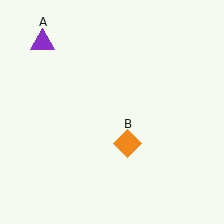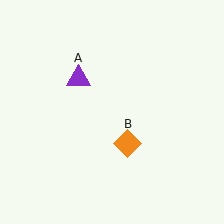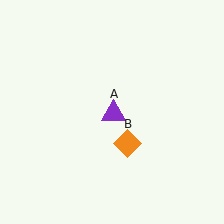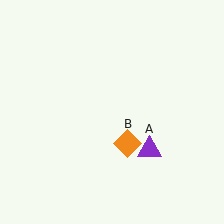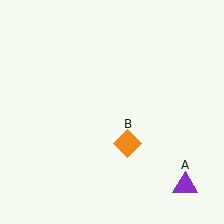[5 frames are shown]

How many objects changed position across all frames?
1 object changed position: purple triangle (object A).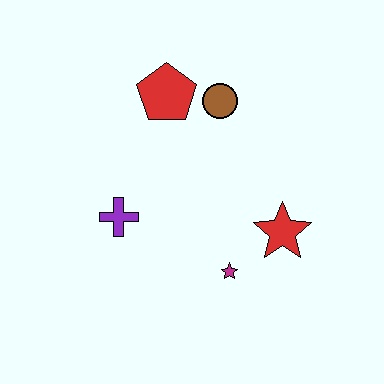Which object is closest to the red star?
The magenta star is closest to the red star.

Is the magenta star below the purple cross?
Yes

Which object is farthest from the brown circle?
The magenta star is farthest from the brown circle.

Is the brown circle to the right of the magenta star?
No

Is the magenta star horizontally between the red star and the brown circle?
Yes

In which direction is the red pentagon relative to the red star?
The red pentagon is above the red star.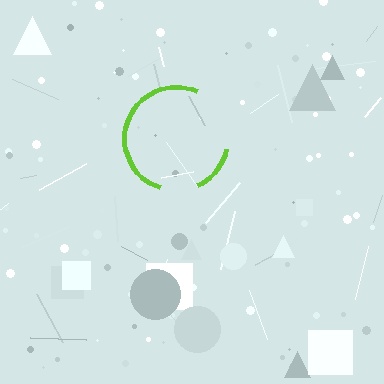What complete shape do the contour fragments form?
The contour fragments form a circle.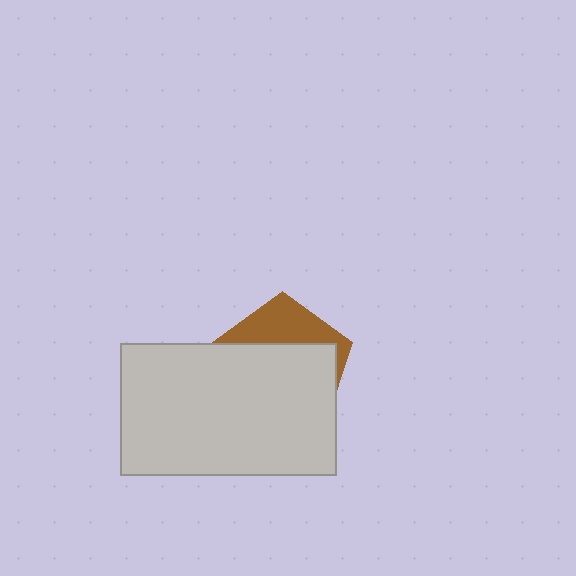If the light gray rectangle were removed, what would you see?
You would see the complete brown pentagon.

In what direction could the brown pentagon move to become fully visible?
The brown pentagon could move up. That would shift it out from behind the light gray rectangle entirely.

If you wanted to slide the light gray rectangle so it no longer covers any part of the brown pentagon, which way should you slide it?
Slide it down — that is the most direct way to separate the two shapes.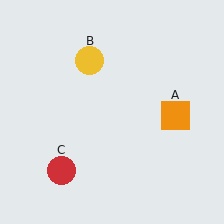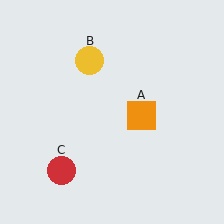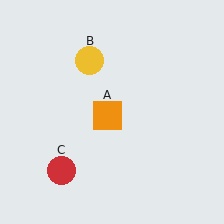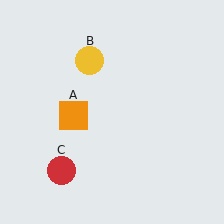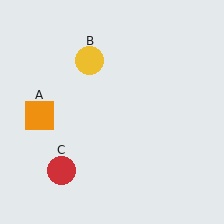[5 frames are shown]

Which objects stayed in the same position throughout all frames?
Yellow circle (object B) and red circle (object C) remained stationary.